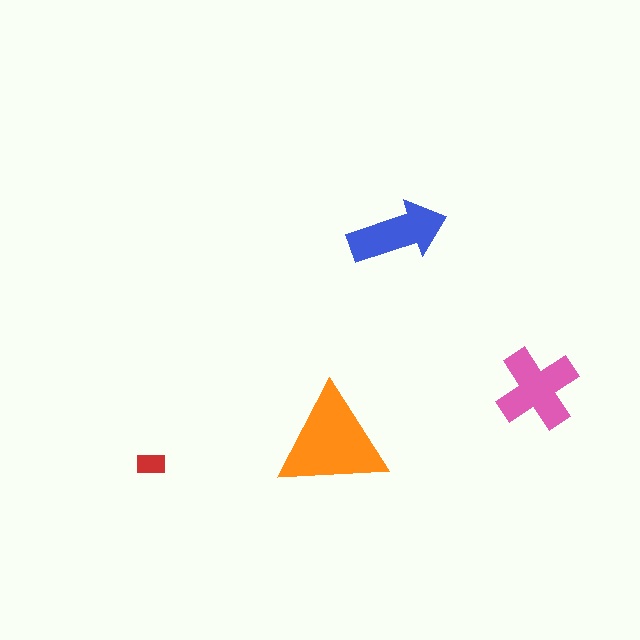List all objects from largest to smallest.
The orange triangle, the pink cross, the blue arrow, the red rectangle.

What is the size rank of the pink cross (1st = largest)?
2nd.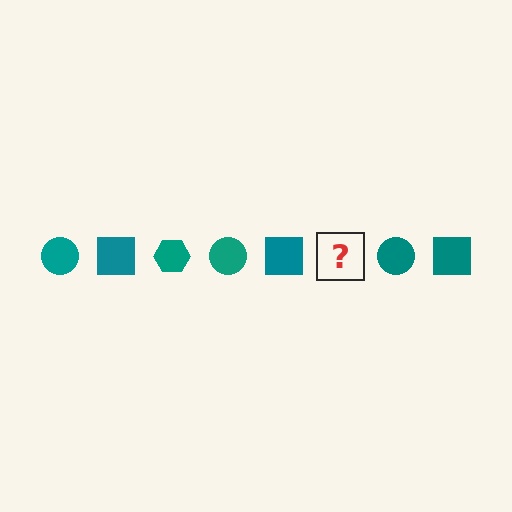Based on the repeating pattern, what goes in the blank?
The blank should be a teal hexagon.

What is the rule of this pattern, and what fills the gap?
The rule is that the pattern cycles through circle, square, hexagon shapes in teal. The gap should be filled with a teal hexagon.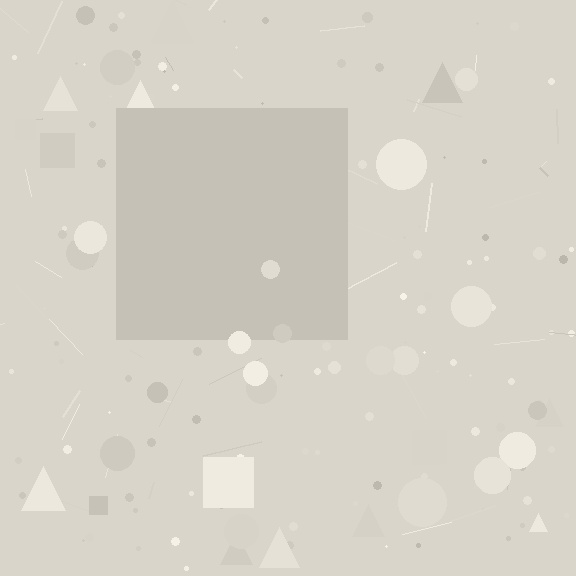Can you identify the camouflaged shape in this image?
The camouflaged shape is a square.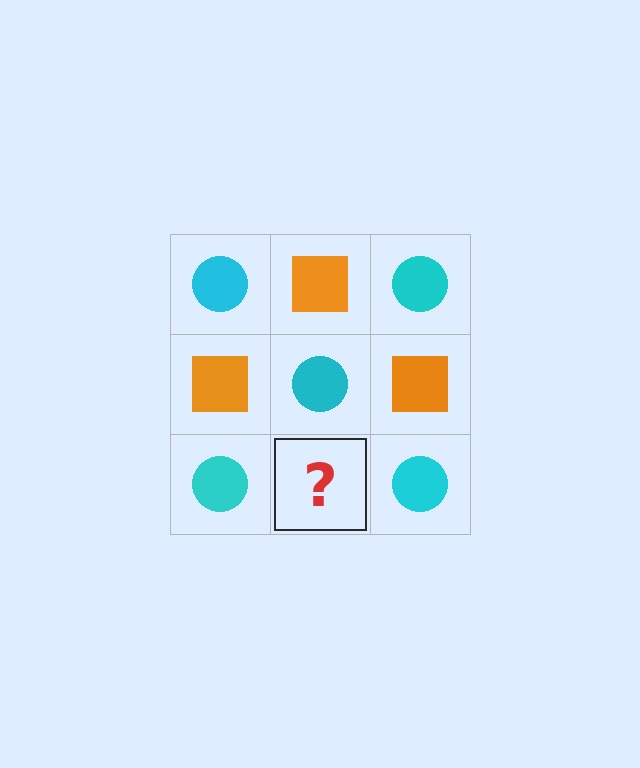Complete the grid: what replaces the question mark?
The question mark should be replaced with an orange square.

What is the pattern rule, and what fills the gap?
The rule is that it alternates cyan circle and orange square in a checkerboard pattern. The gap should be filled with an orange square.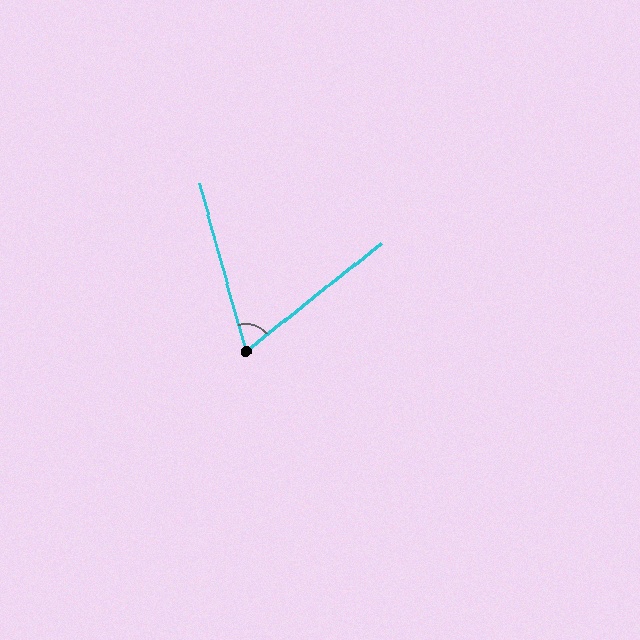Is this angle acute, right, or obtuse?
It is acute.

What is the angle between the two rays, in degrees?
Approximately 67 degrees.